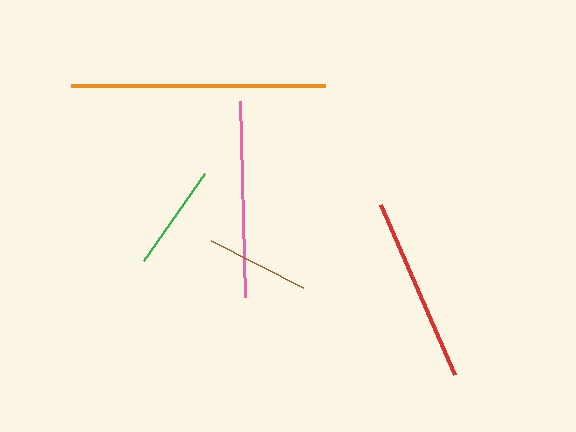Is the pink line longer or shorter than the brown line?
The pink line is longer than the brown line.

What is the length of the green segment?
The green segment is approximately 106 pixels long.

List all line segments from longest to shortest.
From longest to shortest: orange, pink, red, green, brown.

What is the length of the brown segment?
The brown segment is approximately 104 pixels long.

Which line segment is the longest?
The orange line is the longest at approximately 253 pixels.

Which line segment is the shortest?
The brown line is the shortest at approximately 104 pixels.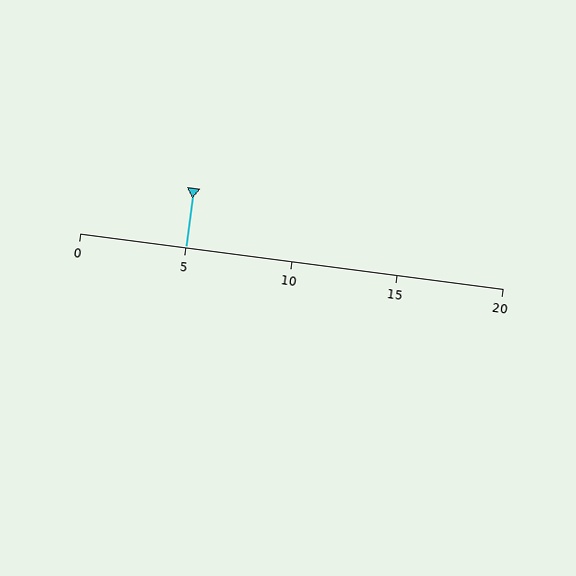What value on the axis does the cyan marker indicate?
The marker indicates approximately 5.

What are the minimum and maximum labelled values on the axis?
The axis runs from 0 to 20.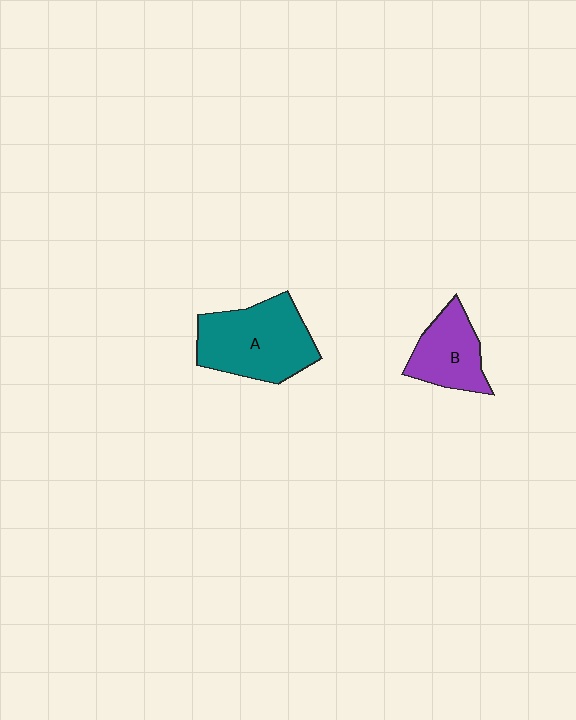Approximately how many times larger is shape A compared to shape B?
Approximately 1.6 times.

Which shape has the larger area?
Shape A (teal).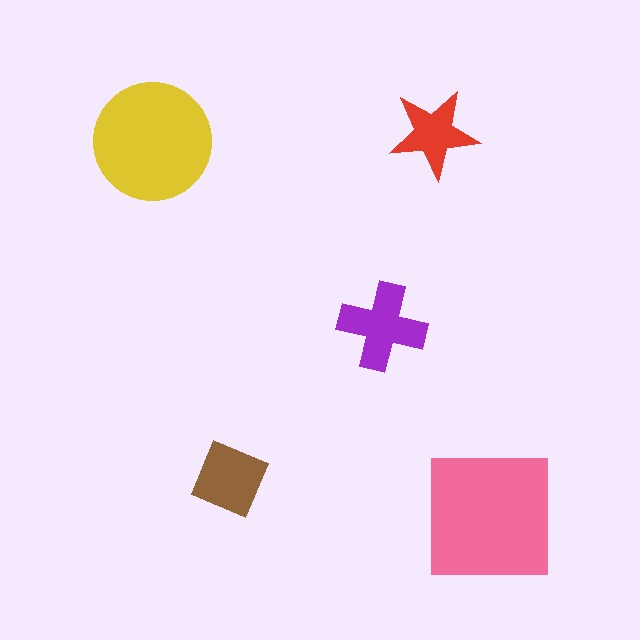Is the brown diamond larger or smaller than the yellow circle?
Smaller.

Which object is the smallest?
The red star.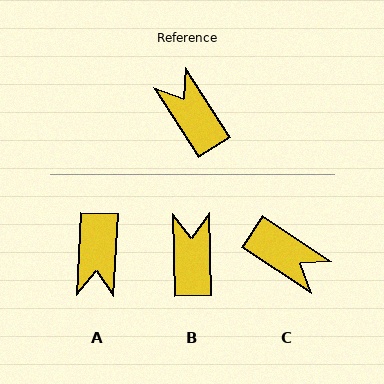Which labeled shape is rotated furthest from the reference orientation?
C, about 156 degrees away.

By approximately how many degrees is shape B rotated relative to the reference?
Approximately 31 degrees clockwise.